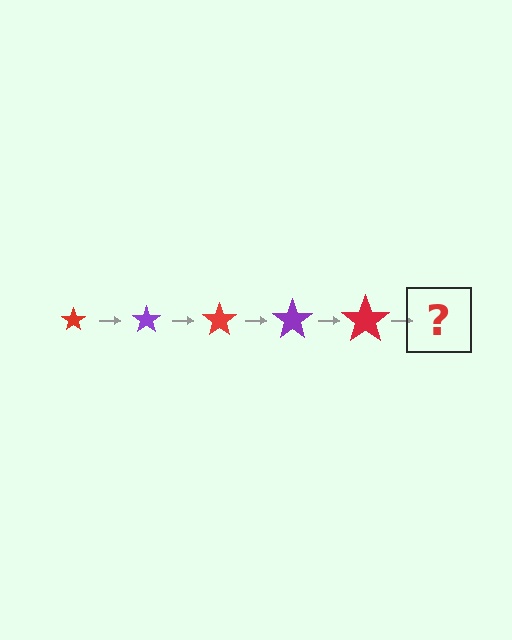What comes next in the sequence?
The next element should be a purple star, larger than the previous one.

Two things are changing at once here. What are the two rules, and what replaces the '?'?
The two rules are that the star grows larger each step and the color cycles through red and purple. The '?' should be a purple star, larger than the previous one.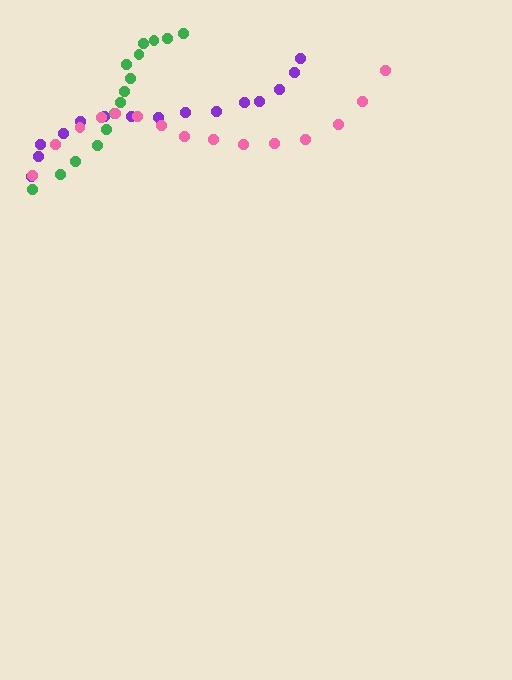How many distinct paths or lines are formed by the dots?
There are 3 distinct paths.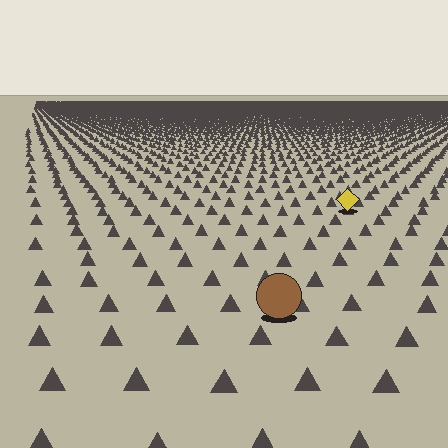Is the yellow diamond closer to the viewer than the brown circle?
No. The brown circle is closer — you can tell from the texture gradient: the ground texture is coarser near it.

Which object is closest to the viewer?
The brown circle is closest. The texture marks near it are larger and more spread out.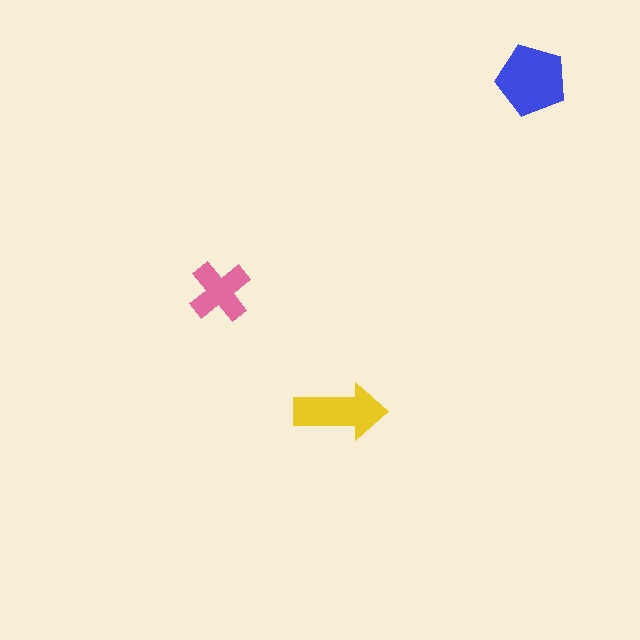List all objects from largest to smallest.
The blue pentagon, the yellow arrow, the pink cross.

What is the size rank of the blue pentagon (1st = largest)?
1st.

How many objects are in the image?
There are 3 objects in the image.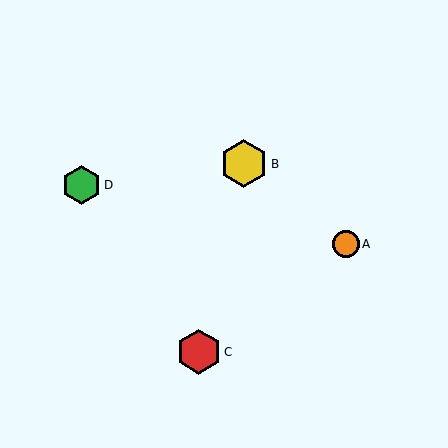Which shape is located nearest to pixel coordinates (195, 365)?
The red hexagon (labeled C) at (199, 352) is nearest to that location.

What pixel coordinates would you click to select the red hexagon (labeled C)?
Click at (199, 352) to select the red hexagon C.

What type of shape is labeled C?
Shape C is a red hexagon.